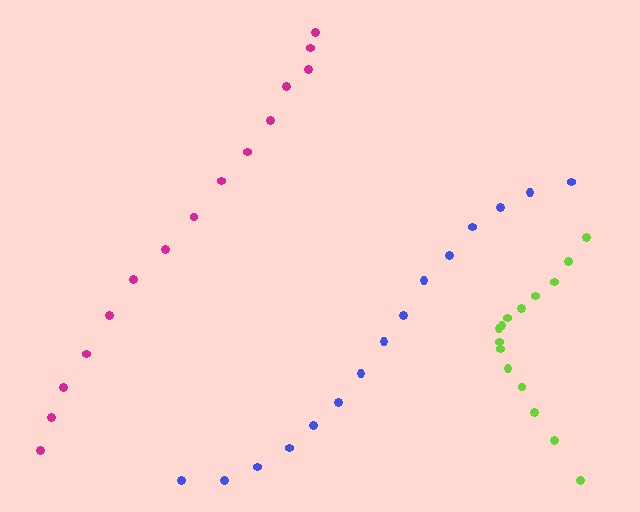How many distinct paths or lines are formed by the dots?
There are 3 distinct paths.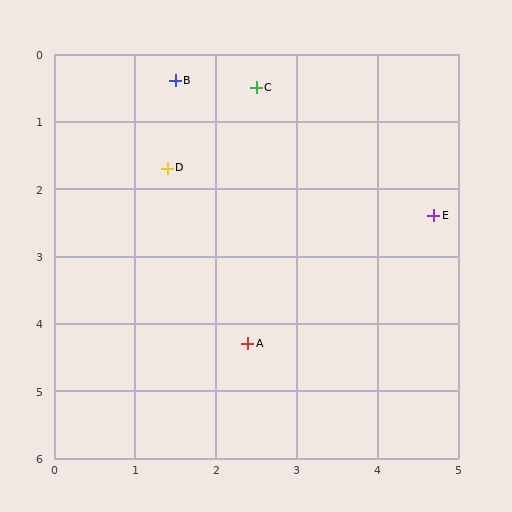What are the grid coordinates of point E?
Point E is at approximately (4.7, 2.4).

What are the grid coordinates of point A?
Point A is at approximately (2.4, 4.3).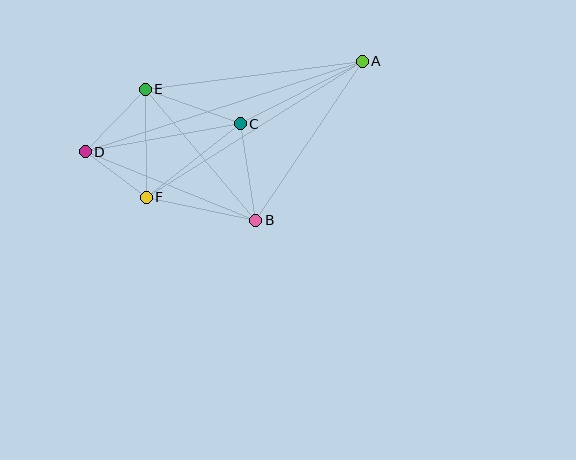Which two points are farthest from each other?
Points A and D are farthest from each other.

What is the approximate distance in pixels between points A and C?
The distance between A and C is approximately 137 pixels.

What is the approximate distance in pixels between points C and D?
The distance between C and D is approximately 157 pixels.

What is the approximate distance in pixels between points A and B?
The distance between A and B is approximately 191 pixels.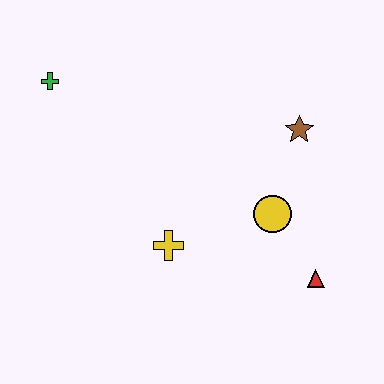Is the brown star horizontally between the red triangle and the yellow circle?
Yes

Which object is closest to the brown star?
The yellow circle is closest to the brown star.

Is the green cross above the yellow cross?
Yes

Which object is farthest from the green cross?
The red triangle is farthest from the green cross.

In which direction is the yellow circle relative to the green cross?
The yellow circle is to the right of the green cross.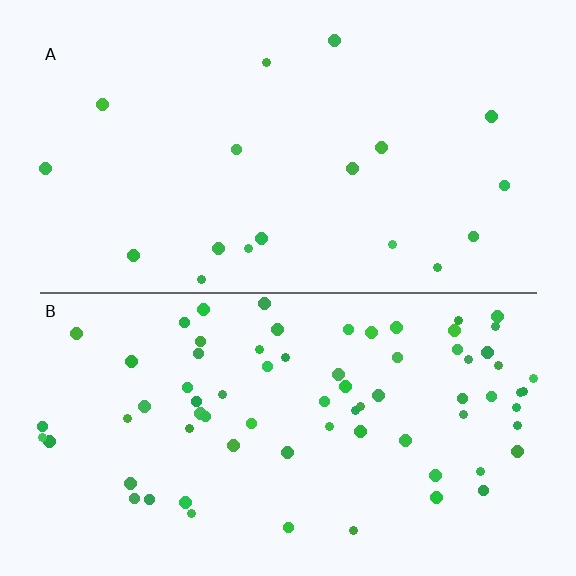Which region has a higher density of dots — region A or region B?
B (the bottom).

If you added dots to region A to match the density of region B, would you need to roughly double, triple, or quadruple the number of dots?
Approximately quadruple.